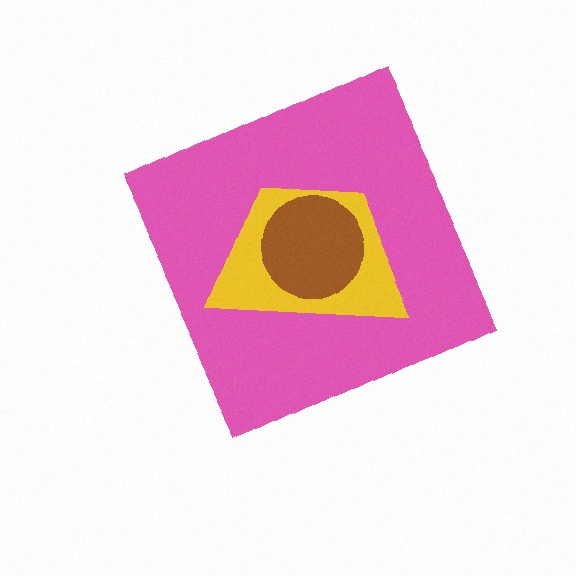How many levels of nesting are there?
3.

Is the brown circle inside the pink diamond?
Yes.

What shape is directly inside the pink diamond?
The yellow trapezoid.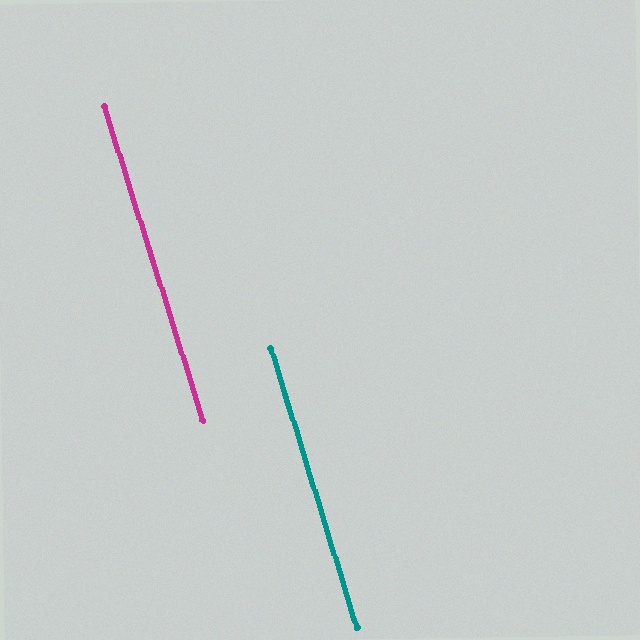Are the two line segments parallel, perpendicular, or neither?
Parallel — their directions differ by only 0.4°.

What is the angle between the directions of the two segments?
Approximately 0 degrees.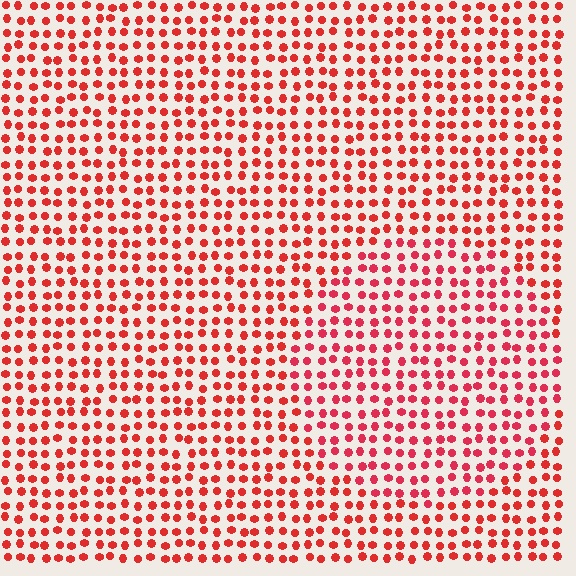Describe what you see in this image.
The image is filled with small red elements in a uniform arrangement. A circle-shaped region is visible where the elements are tinted to a slightly different hue, forming a subtle color boundary.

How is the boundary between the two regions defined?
The boundary is defined purely by a slight shift in hue (about 13 degrees). Spacing, size, and orientation are identical on both sides.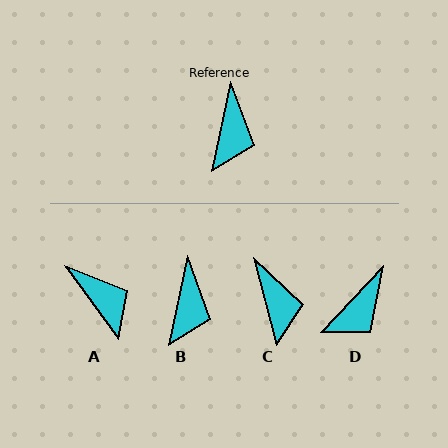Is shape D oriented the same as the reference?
No, it is off by about 31 degrees.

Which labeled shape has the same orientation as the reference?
B.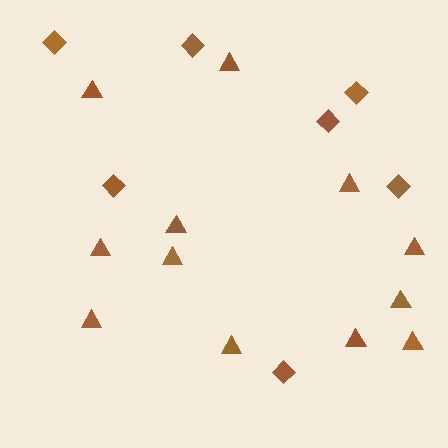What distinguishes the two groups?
There are 2 groups: one group of triangles (12) and one group of diamonds (7).